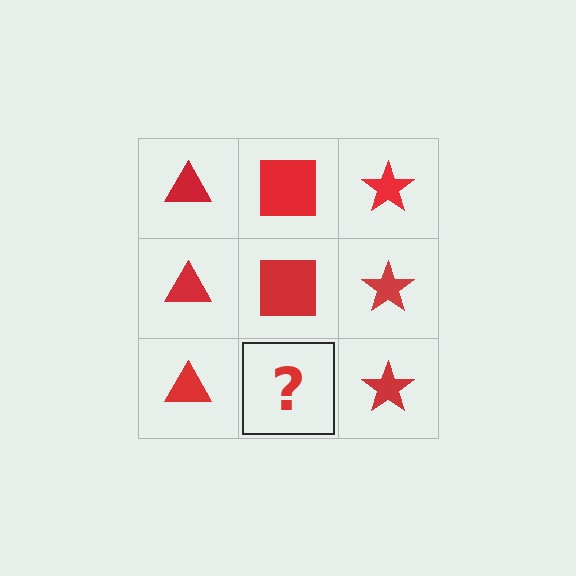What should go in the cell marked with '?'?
The missing cell should contain a red square.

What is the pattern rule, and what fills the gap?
The rule is that each column has a consistent shape. The gap should be filled with a red square.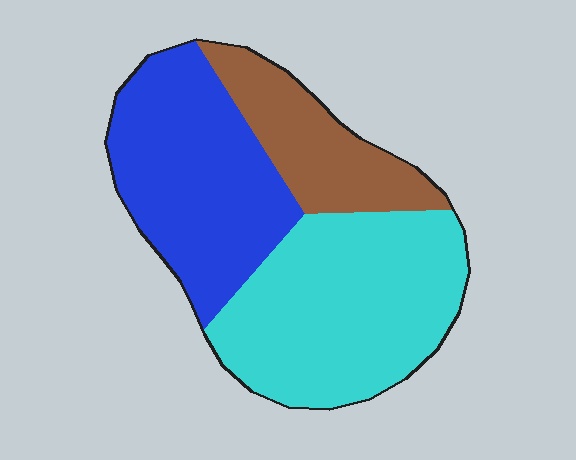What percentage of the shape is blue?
Blue takes up about three eighths (3/8) of the shape.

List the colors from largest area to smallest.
From largest to smallest: cyan, blue, brown.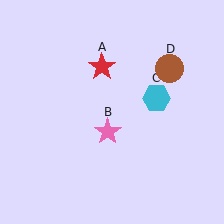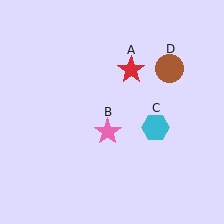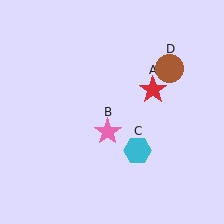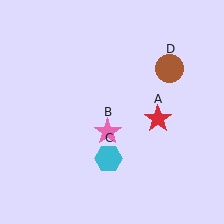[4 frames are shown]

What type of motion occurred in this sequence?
The red star (object A), cyan hexagon (object C) rotated clockwise around the center of the scene.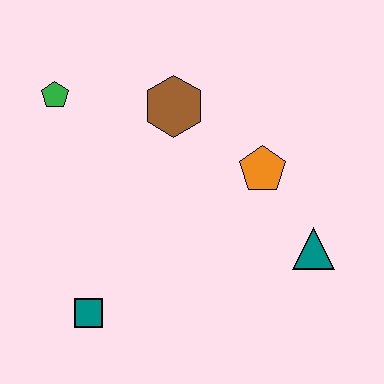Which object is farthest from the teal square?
The teal triangle is farthest from the teal square.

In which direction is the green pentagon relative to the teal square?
The green pentagon is above the teal square.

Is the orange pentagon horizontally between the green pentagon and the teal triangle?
Yes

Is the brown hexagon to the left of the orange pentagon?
Yes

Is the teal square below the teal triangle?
Yes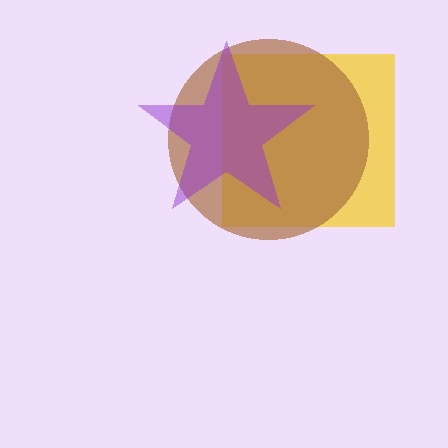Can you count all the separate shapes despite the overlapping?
Yes, there are 3 separate shapes.